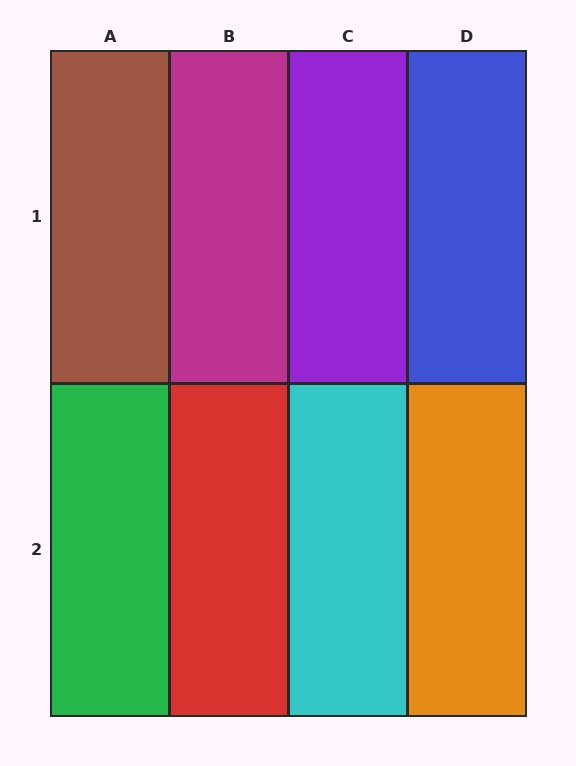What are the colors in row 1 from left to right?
Brown, magenta, purple, blue.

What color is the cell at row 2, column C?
Cyan.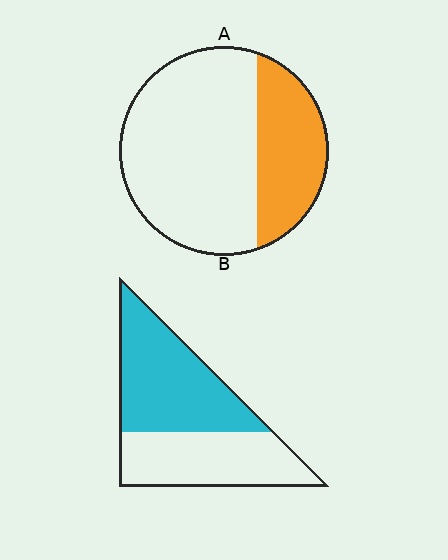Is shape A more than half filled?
No.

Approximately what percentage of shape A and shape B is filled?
A is approximately 30% and B is approximately 55%.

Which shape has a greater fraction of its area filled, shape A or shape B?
Shape B.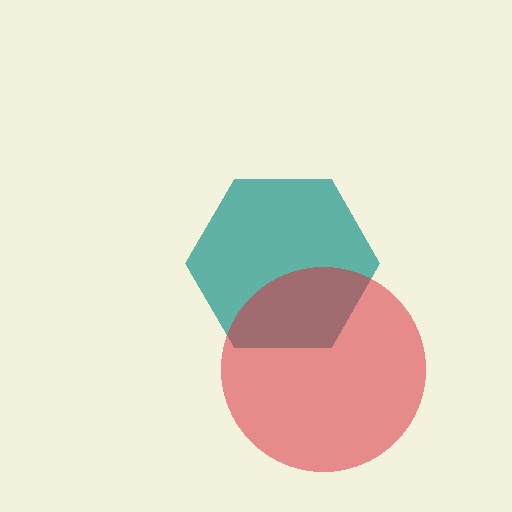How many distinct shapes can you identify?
There are 2 distinct shapes: a teal hexagon, a red circle.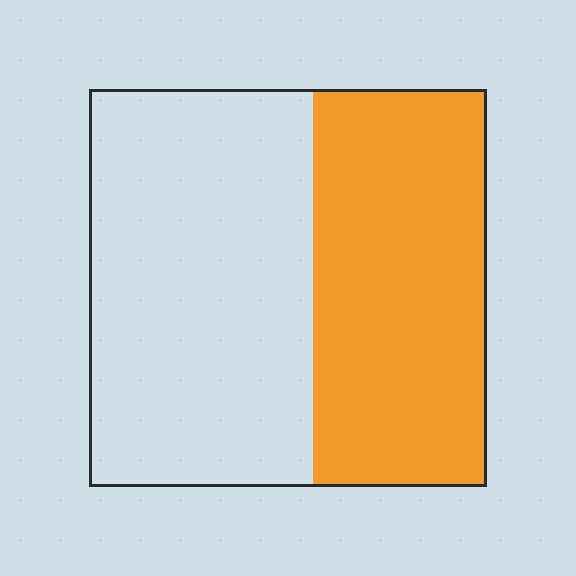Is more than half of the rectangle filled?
No.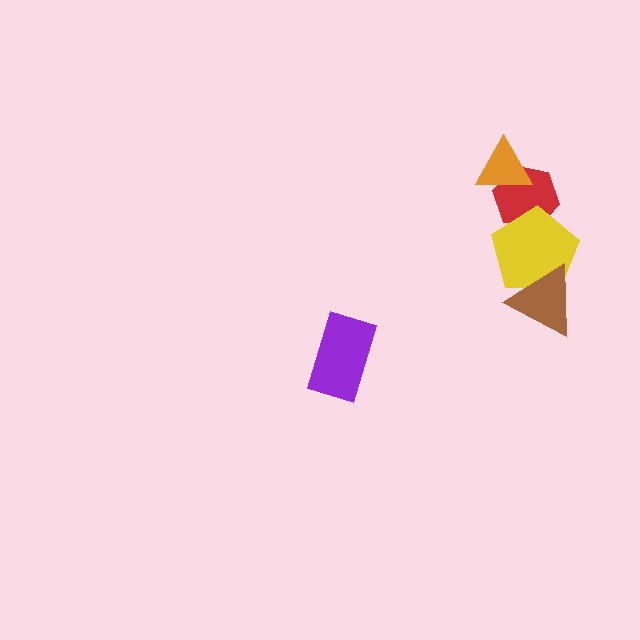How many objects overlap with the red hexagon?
2 objects overlap with the red hexagon.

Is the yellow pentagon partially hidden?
Yes, it is partially covered by another shape.